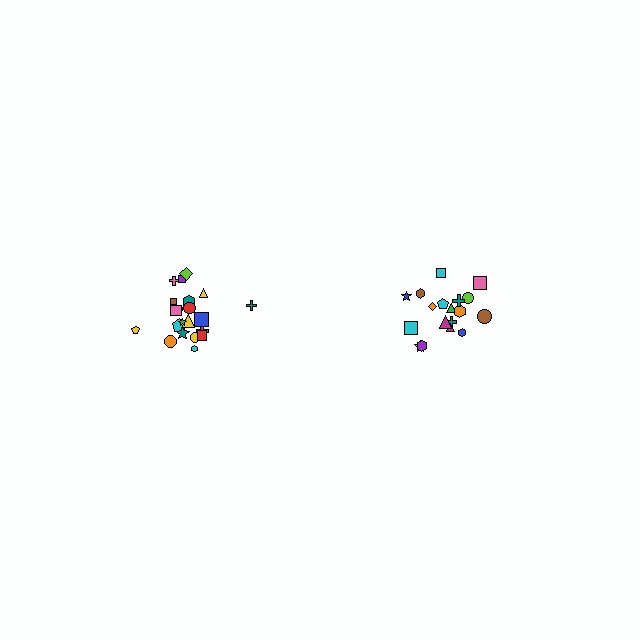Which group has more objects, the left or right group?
The left group.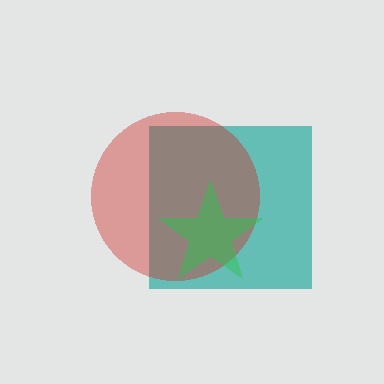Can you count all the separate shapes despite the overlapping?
Yes, there are 3 separate shapes.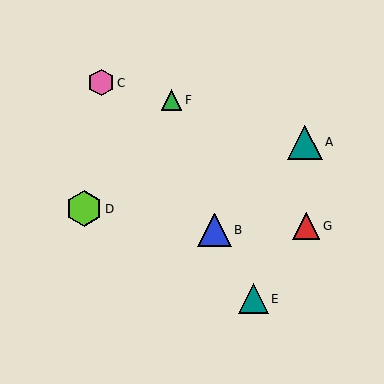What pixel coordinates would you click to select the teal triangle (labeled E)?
Click at (253, 299) to select the teal triangle E.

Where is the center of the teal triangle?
The center of the teal triangle is at (305, 142).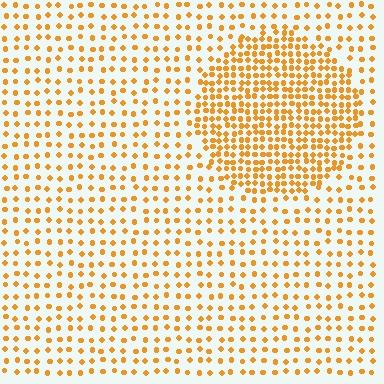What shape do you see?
I see a circle.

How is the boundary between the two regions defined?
The boundary is defined by a change in element density (approximately 2.2x ratio). All elements are the same color, size, and shape.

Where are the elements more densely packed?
The elements are more densely packed inside the circle boundary.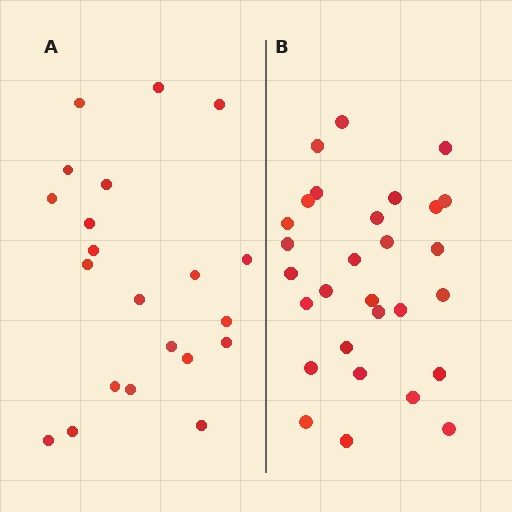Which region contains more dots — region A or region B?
Region B (the right region) has more dots.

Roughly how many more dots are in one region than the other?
Region B has roughly 8 or so more dots than region A.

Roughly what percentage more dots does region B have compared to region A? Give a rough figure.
About 40% more.